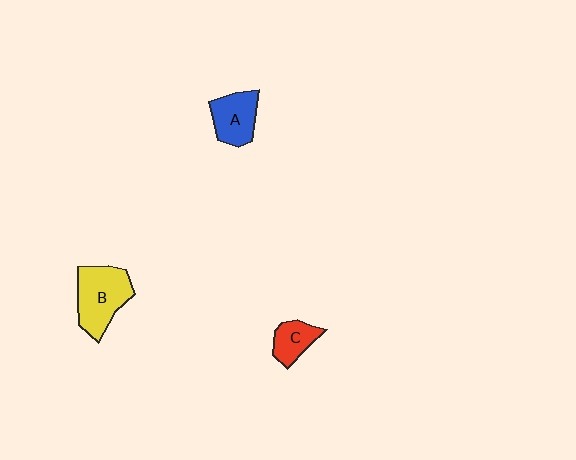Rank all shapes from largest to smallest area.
From largest to smallest: B (yellow), A (blue), C (red).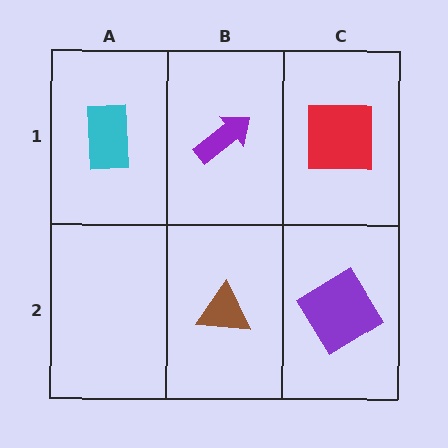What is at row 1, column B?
A purple arrow.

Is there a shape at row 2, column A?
No, that cell is empty.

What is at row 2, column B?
A brown triangle.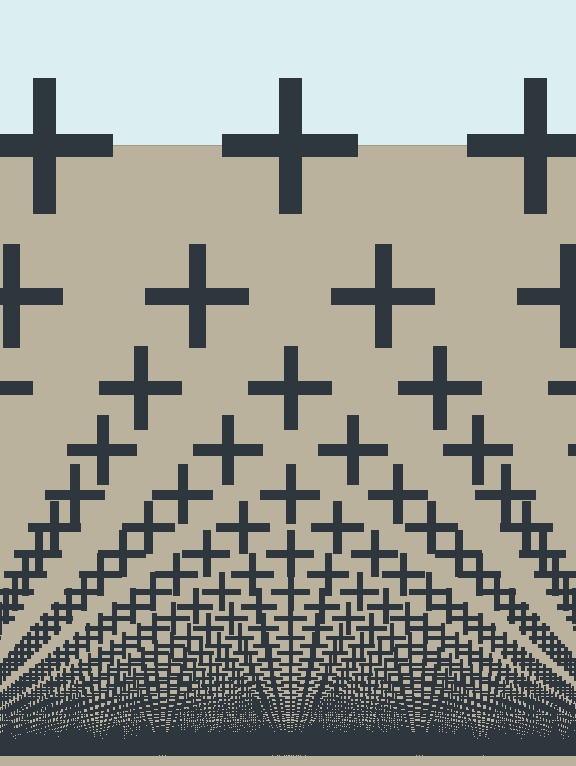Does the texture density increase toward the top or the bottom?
Density increases toward the bottom.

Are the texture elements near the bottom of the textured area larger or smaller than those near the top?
Smaller. The gradient is inverted — elements near the bottom are smaller and denser.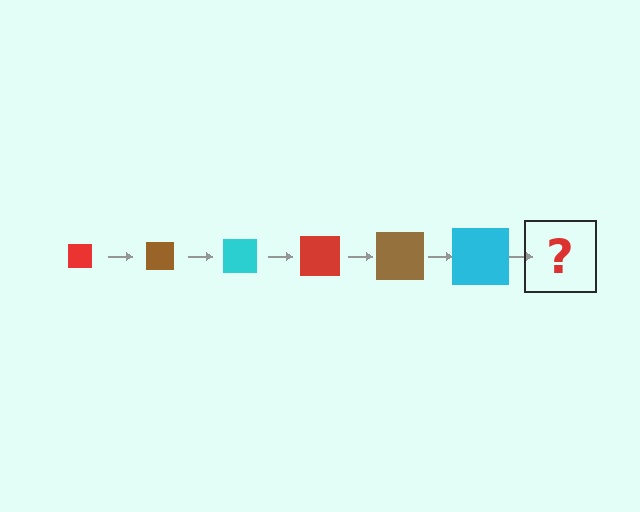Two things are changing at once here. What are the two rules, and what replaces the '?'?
The two rules are that the square grows larger each step and the color cycles through red, brown, and cyan. The '?' should be a red square, larger than the previous one.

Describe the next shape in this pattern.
It should be a red square, larger than the previous one.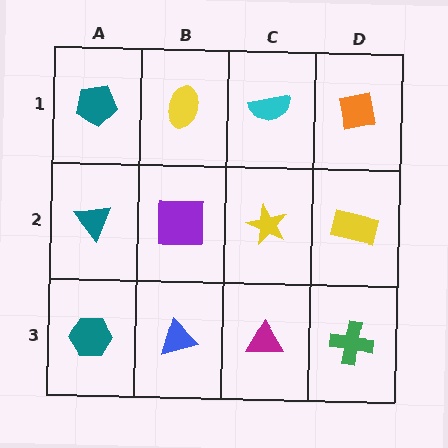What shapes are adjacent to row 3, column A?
A teal triangle (row 2, column A), a blue triangle (row 3, column B).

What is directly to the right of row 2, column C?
A yellow rectangle.